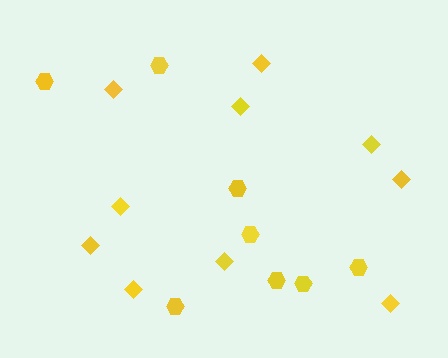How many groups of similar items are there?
There are 2 groups: one group of hexagons (8) and one group of diamonds (10).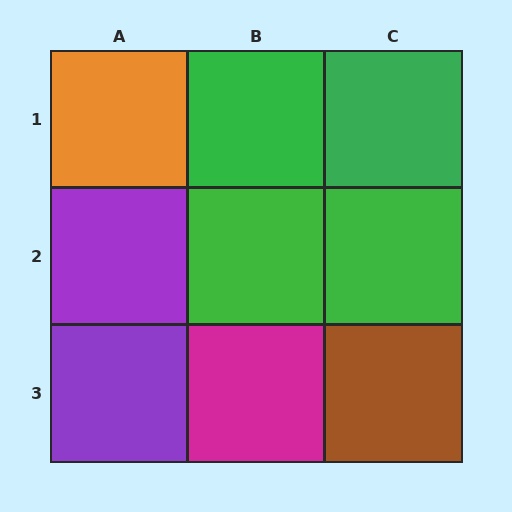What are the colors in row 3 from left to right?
Purple, magenta, brown.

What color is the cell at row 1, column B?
Green.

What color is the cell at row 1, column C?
Green.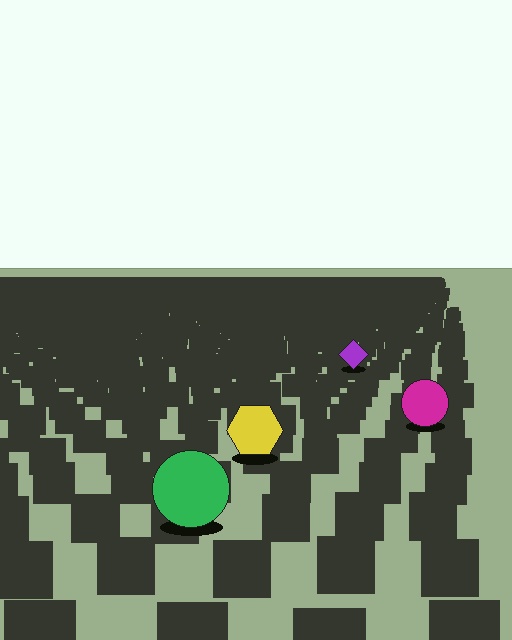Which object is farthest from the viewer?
The purple diamond is farthest from the viewer. It appears smaller and the ground texture around it is denser.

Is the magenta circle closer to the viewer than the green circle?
No. The green circle is closer — you can tell from the texture gradient: the ground texture is coarser near it.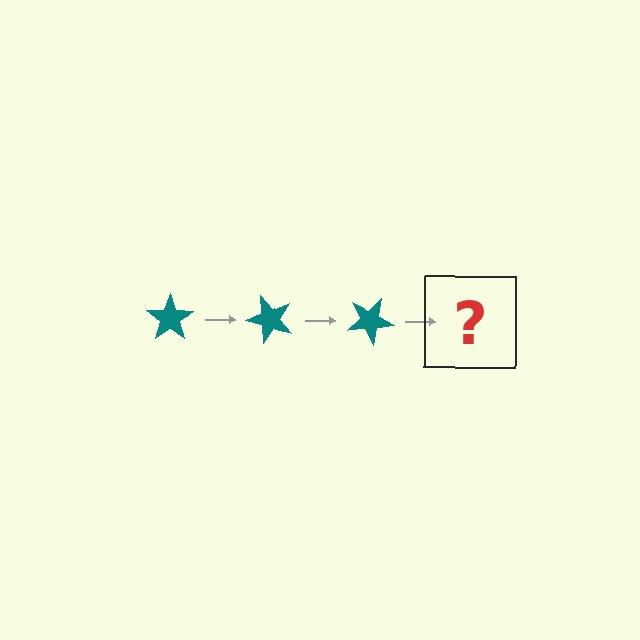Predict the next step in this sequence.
The next step is a teal star rotated 150 degrees.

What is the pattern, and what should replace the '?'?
The pattern is that the star rotates 50 degrees each step. The '?' should be a teal star rotated 150 degrees.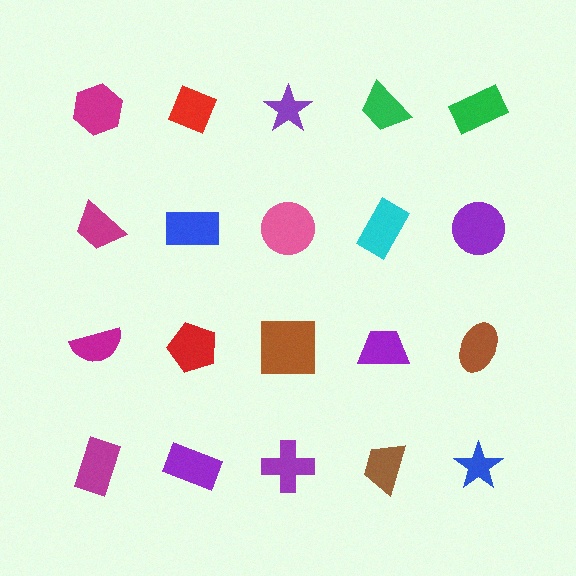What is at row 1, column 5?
A green rectangle.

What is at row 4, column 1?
A magenta rectangle.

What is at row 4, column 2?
A purple rectangle.